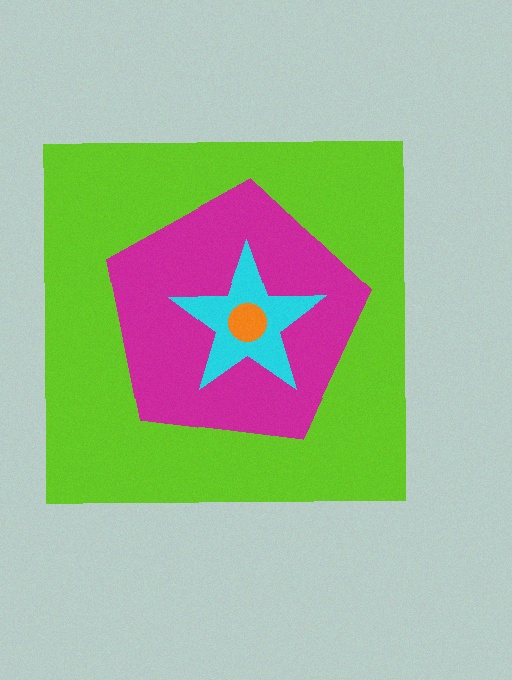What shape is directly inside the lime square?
The magenta pentagon.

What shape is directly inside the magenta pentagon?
The cyan star.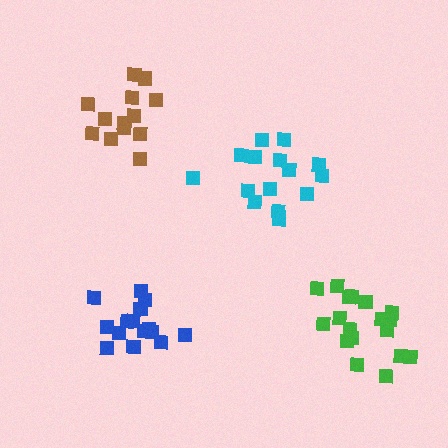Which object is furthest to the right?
The green cluster is rightmost.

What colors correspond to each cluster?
The clusters are colored: blue, brown, green, cyan.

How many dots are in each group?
Group 1: 15 dots, Group 2: 13 dots, Group 3: 18 dots, Group 4: 16 dots (62 total).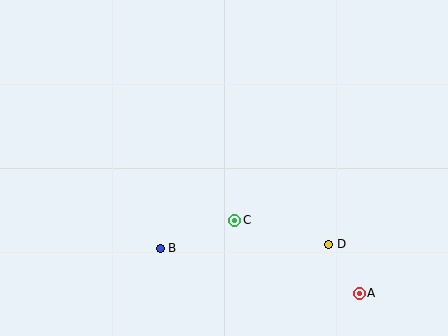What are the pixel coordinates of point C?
Point C is at (235, 220).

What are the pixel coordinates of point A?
Point A is at (359, 293).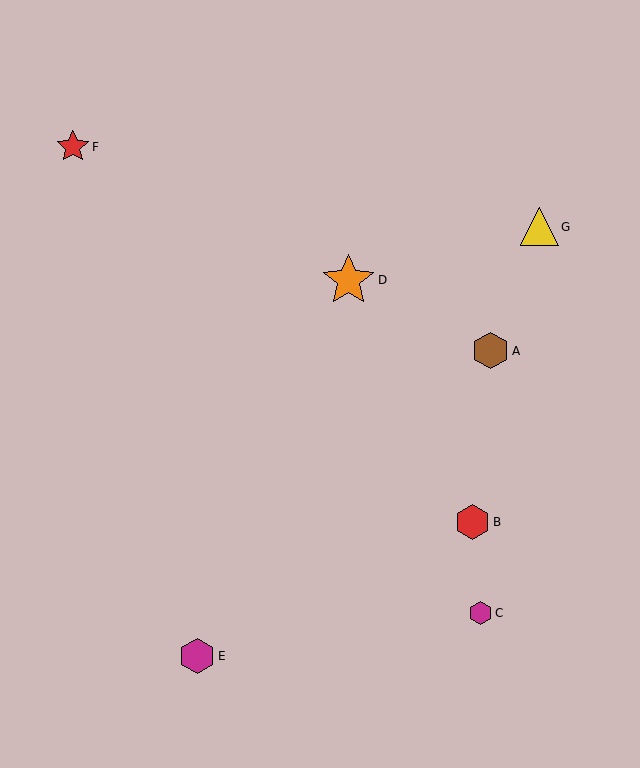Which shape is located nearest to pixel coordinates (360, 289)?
The orange star (labeled D) at (348, 280) is nearest to that location.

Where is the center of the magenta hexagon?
The center of the magenta hexagon is at (480, 613).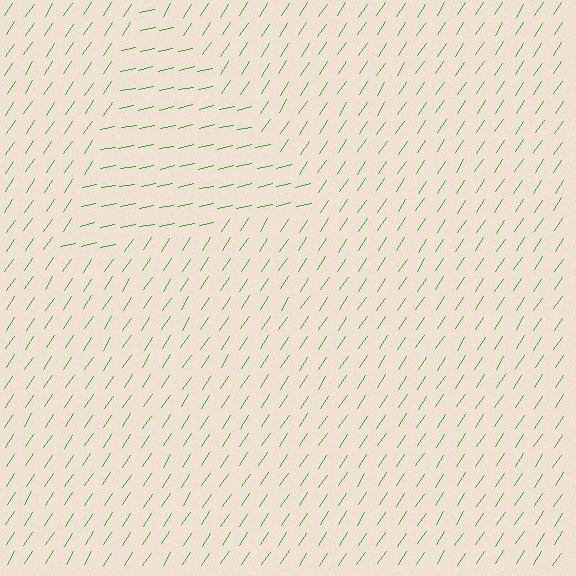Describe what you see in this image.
The image is filled with small green line segments. A triangle region in the image has lines oriented differently from the surrounding lines, creating a visible texture boundary.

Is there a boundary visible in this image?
Yes, there is a texture boundary formed by a change in line orientation.